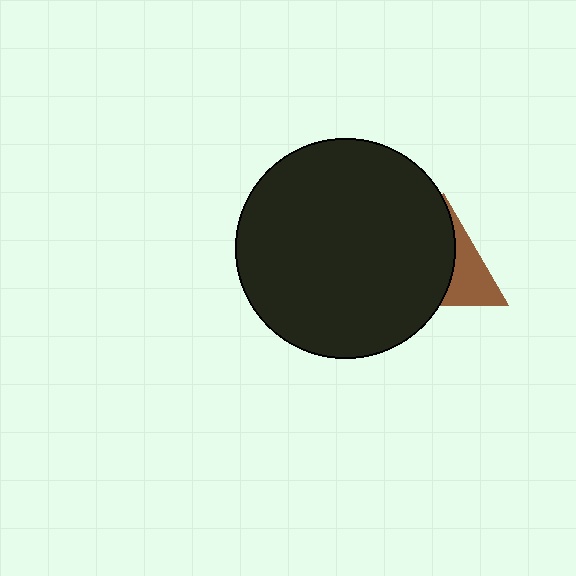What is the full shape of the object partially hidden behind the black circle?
The partially hidden object is a brown triangle.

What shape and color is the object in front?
The object in front is a black circle.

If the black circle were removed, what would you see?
You would see the complete brown triangle.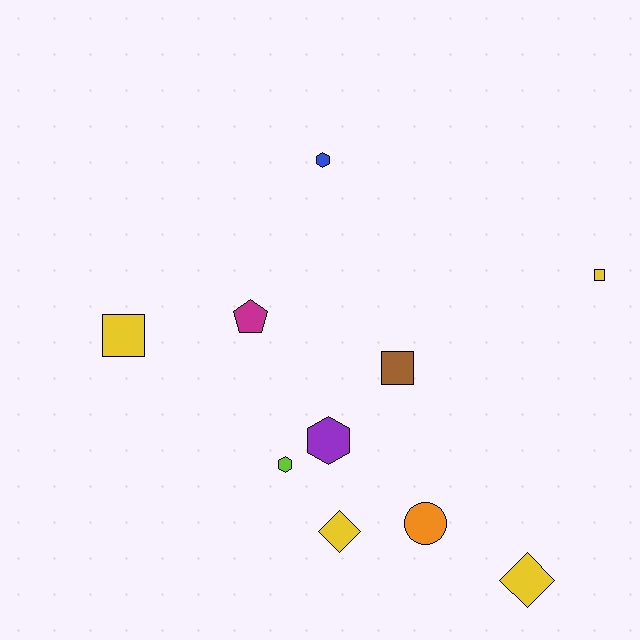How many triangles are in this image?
There are no triangles.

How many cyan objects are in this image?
There are no cyan objects.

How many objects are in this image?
There are 10 objects.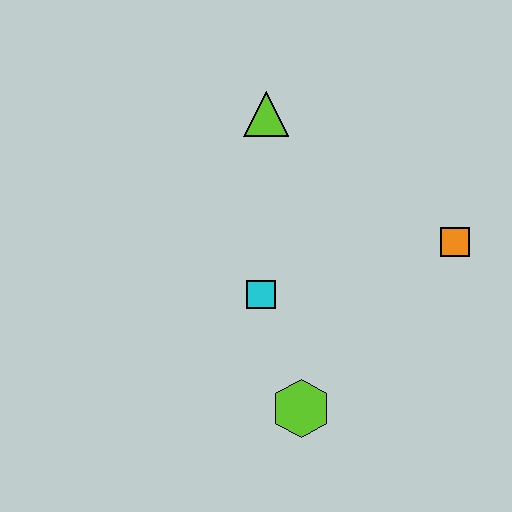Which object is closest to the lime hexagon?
The cyan square is closest to the lime hexagon.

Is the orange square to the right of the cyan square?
Yes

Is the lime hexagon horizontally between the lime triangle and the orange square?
Yes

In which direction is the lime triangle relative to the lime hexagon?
The lime triangle is above the lime hexagon.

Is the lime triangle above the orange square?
Yes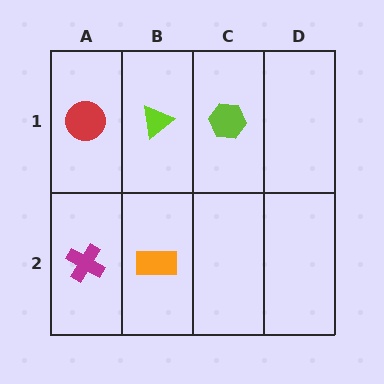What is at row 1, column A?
A red circle.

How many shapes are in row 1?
3 shapes.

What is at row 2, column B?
An orange rectangle.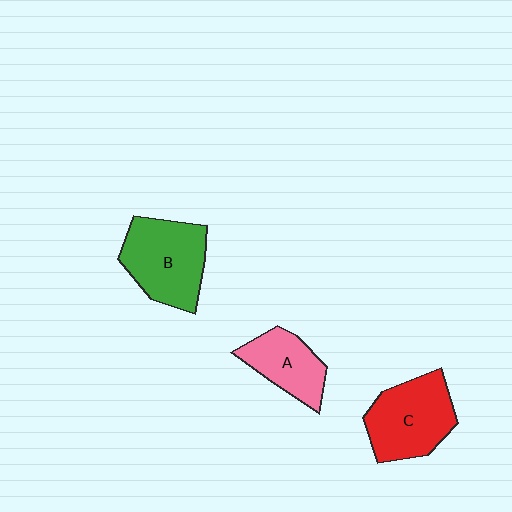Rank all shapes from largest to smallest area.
From largest to smallest: B (green), C (red), A (pink).